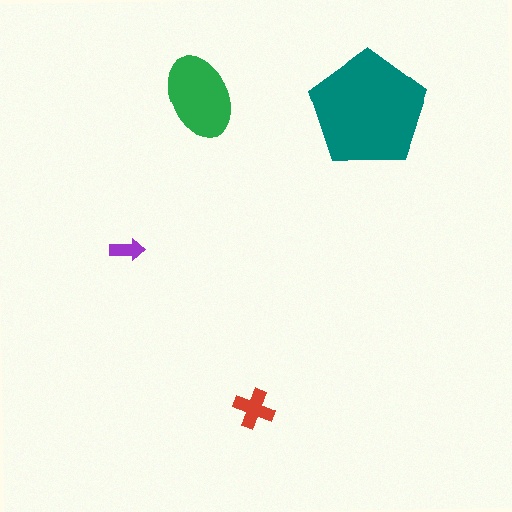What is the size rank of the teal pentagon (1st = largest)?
1st.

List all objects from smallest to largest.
The purple arrow, the red cross, the green ellipse, the teal pentagon.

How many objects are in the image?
There are 4 objects in the image.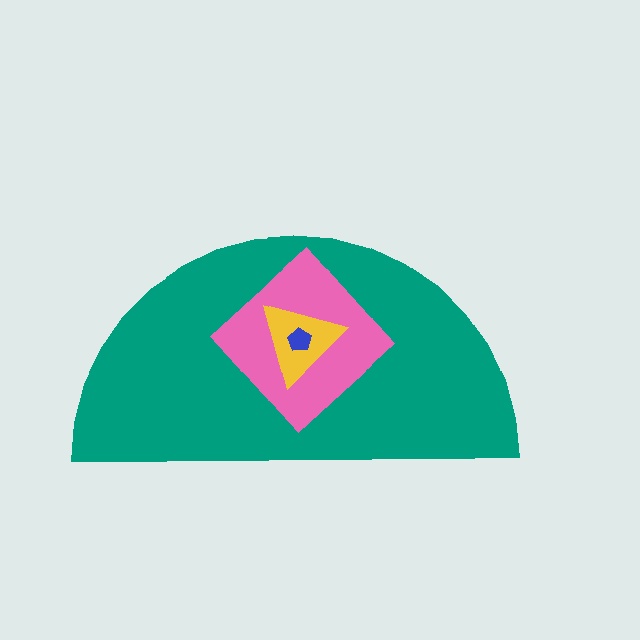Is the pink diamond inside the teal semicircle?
Yes.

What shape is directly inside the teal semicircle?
The pink diamond.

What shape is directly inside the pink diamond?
The yellow triangle.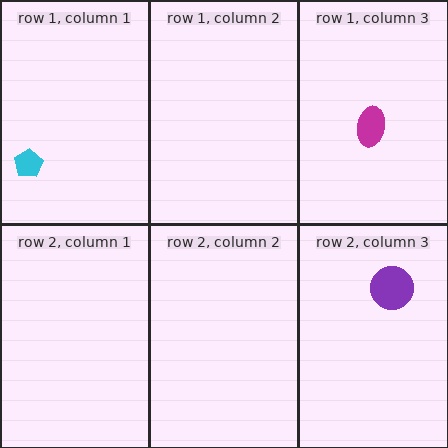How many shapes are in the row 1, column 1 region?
1.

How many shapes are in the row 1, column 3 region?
1.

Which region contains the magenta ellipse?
The row 1, column 3 region.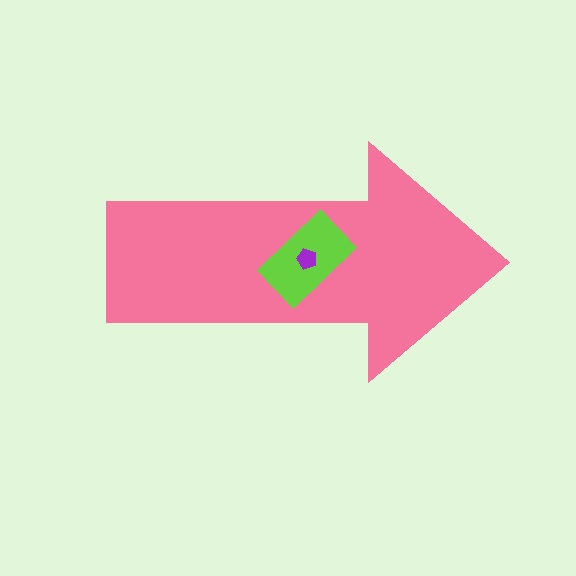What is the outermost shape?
The pink arrow.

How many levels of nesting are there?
3.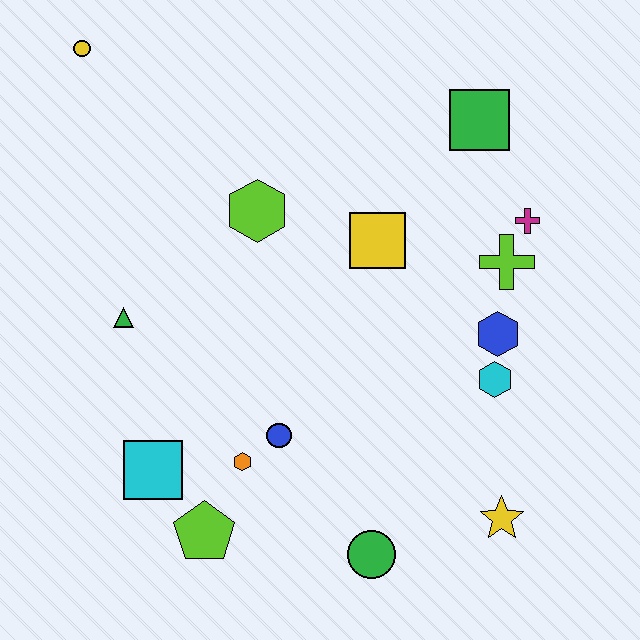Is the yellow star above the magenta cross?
No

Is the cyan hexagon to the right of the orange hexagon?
Yes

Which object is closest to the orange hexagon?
The blue circle is closest to the orange hexagon.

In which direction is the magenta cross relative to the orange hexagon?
The magenta cross is to the right of the orange hexagon.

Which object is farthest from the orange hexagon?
The yellow circle is farthest from the orange hexagon.